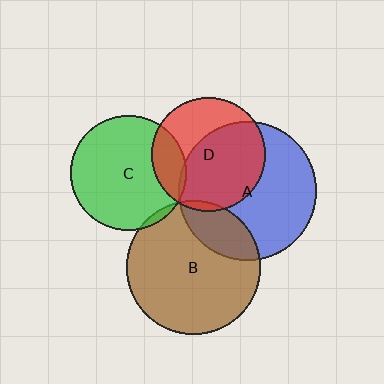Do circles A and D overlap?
Yes.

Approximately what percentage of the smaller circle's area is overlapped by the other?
Approximately 55%.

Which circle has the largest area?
Circle A (blue).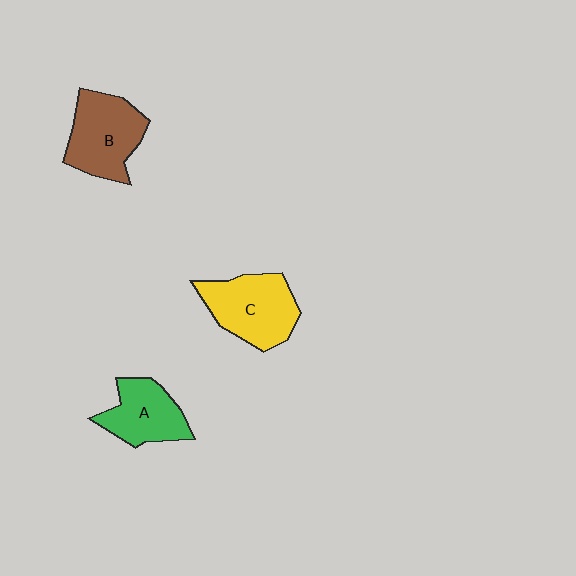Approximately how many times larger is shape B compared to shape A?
Approximately 1.2 times.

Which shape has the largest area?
Shape C (yellow).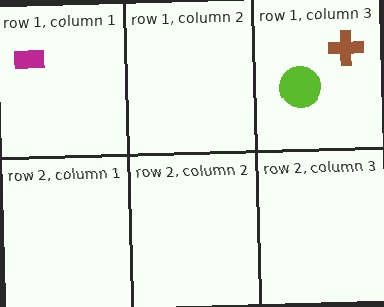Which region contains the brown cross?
The row 1, column 3 region.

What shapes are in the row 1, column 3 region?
The brown cross, the lime circle.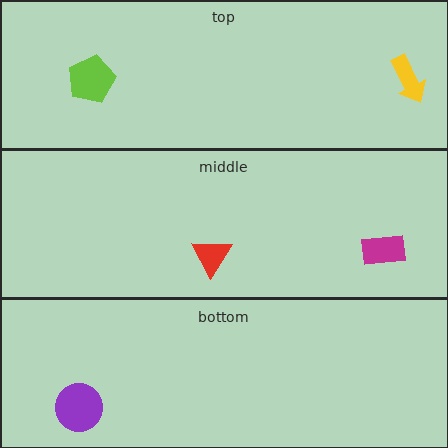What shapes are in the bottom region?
The purple circle.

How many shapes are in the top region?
2.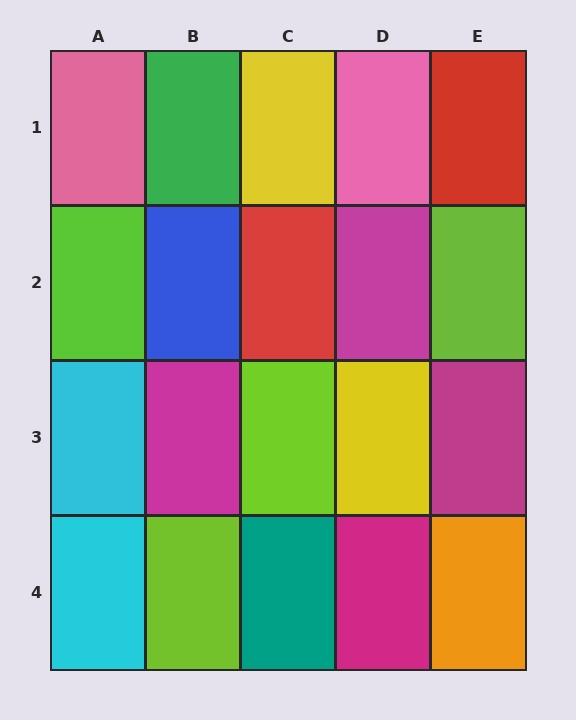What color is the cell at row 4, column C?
Teal.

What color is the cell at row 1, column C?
Yellow.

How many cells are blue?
1 cell is blue.